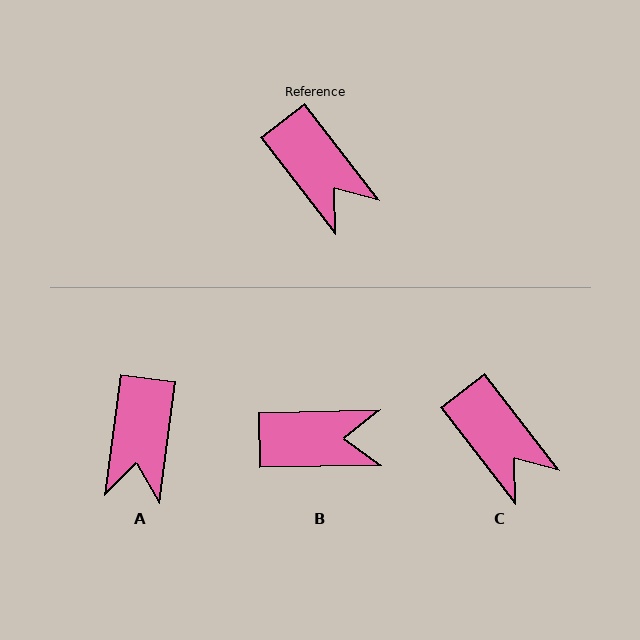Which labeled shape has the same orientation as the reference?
C.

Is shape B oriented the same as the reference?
No, it is off by about 54 degrees.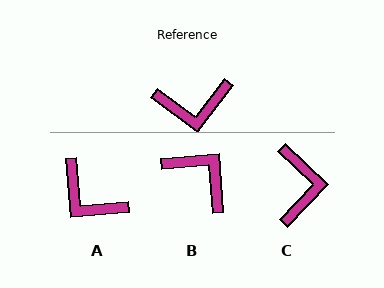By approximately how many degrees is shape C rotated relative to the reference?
Approximately 83 degrees counter-clockwise.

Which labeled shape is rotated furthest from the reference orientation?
B, about 131 degrees away.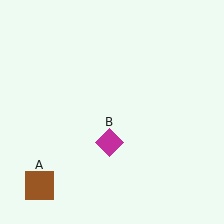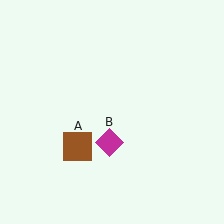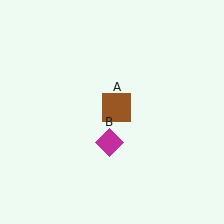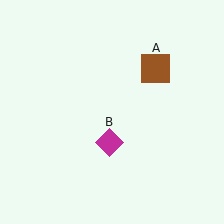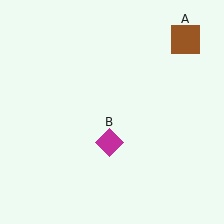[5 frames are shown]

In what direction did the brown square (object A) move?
The brown square (object A) moved up and to the right.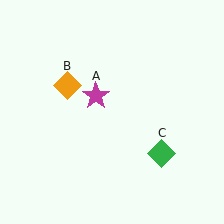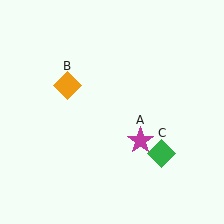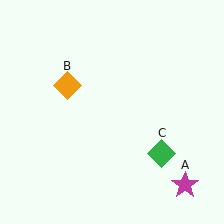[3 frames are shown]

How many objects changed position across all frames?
1 object changed position: magenta star (object A).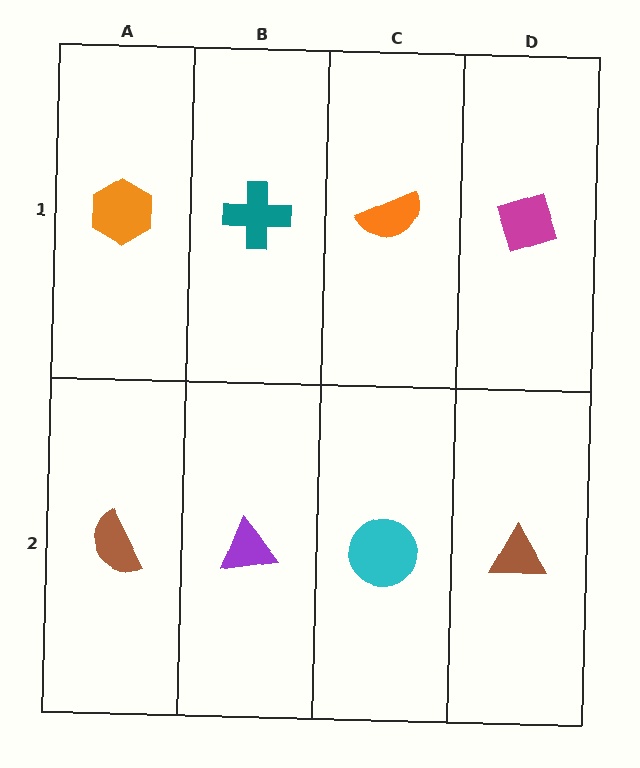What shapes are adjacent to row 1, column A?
A brown semicircle (row 2, column A), a teal cross (row 1, column B).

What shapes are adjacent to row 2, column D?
A magenta diamond (row 1, column D), a cyan circle (row 2, column C).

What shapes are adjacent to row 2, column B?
A teal cross (row 1, column B), a brown semicircle (row 2, column A), a cyan circle (row 2, column C).